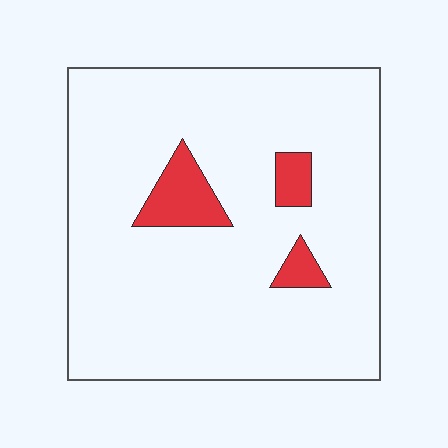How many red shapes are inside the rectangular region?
3.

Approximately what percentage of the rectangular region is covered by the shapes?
Approximately 10%.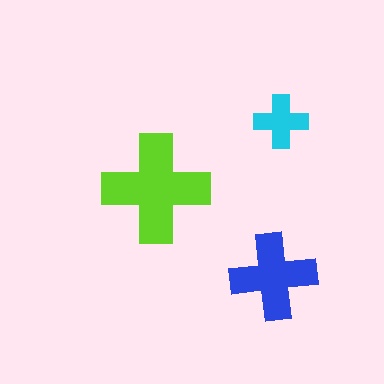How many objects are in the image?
There are 3 objects in the image.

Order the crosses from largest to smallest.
the lime one, the blue one, the cyan one.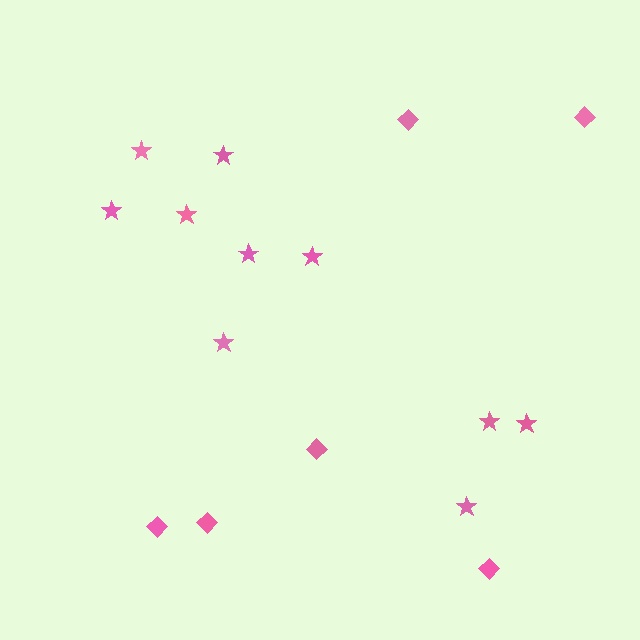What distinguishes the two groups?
There are 2 groups: one group of diamonds (6) and one group of stars (10).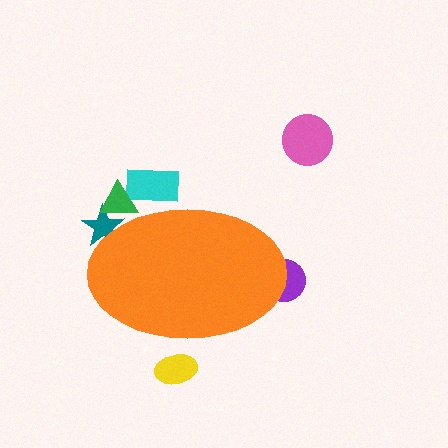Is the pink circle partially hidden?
No, the pink circle is fully visible.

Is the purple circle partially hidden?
Yes, the purple circle is partially hidden behind the orange ellipse.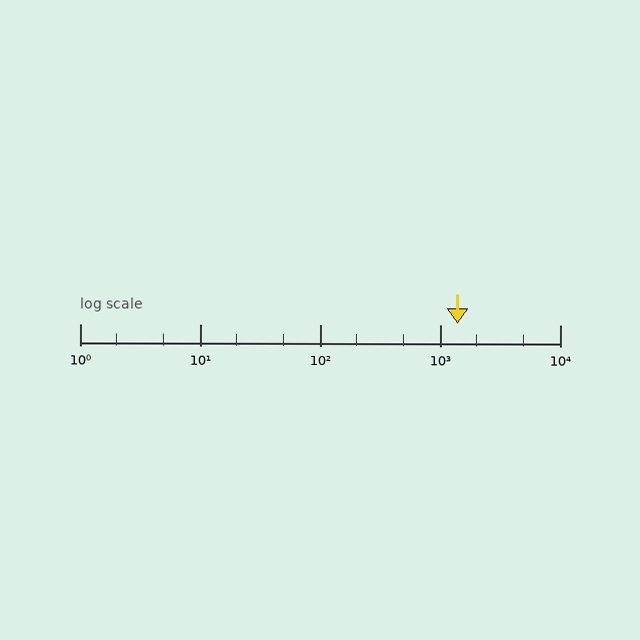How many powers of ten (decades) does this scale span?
The scale spans 4 decades, from 1 to 10000.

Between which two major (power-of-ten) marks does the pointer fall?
The pointer is between 1000 and 10000.